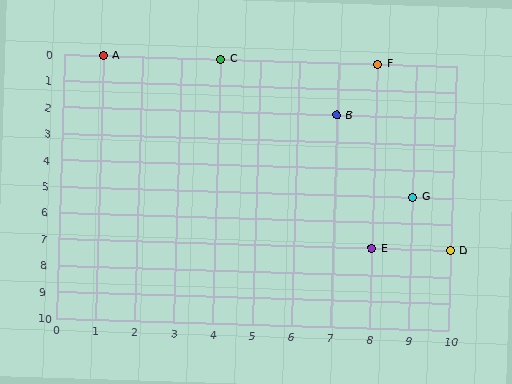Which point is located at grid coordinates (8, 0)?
Point F is at (8, 0).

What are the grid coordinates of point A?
Point A is at grid coordinates (1, 0).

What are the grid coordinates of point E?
Point E is at grid coordinates (8, 7).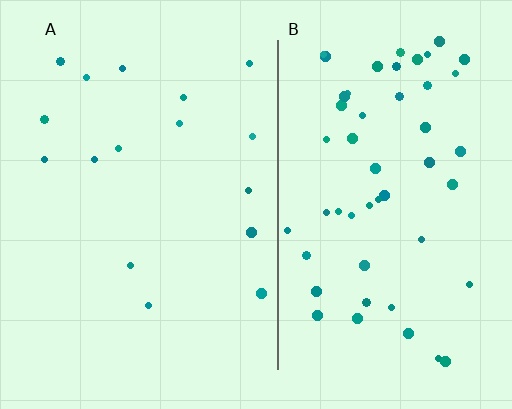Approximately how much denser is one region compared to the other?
Approximately 3.2× — region B over region A.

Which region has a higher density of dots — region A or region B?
B (the right).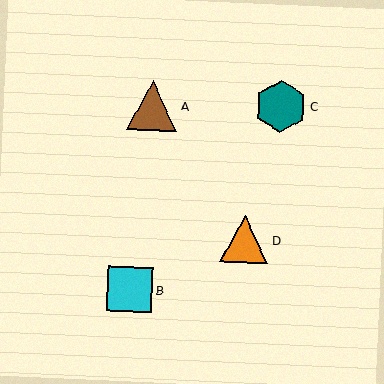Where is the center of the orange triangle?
The center of the orange triangle is at (245, 239).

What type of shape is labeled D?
Shape D is an orange triangle.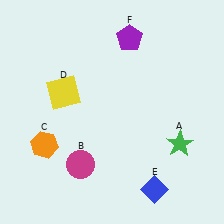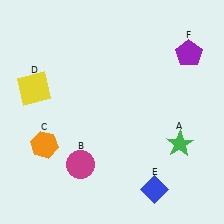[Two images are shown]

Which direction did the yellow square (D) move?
The yellow square (D) moved left.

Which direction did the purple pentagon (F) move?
The purple pentagon (F) moved right.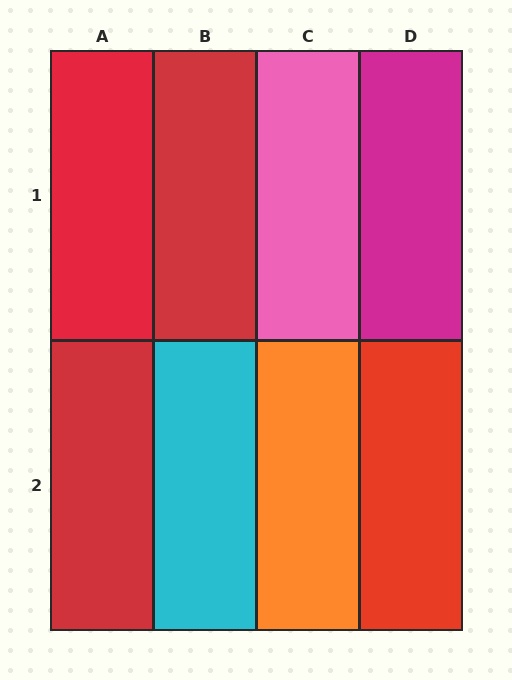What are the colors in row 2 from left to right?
Red, cyan, orange, red.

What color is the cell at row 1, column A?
Red.